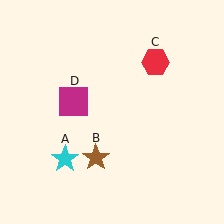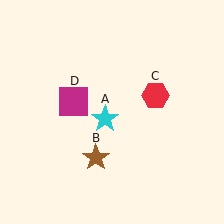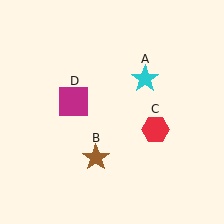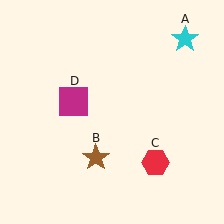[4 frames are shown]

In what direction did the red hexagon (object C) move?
The red hexagon (object C) moved down.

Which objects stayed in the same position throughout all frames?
Brown star (object B) and magenta square (object D) remained stationary.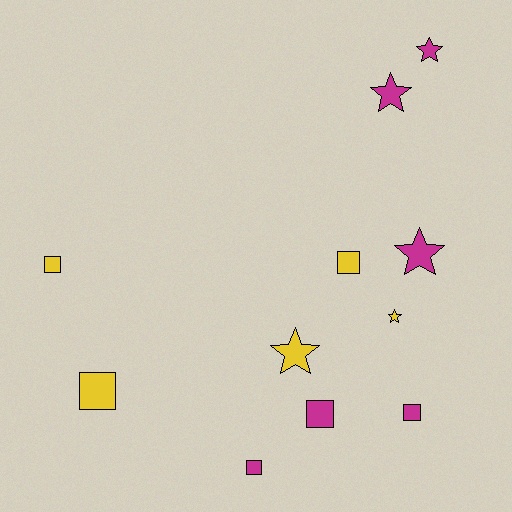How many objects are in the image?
There are 11 objects.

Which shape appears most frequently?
Square, with 6 objects.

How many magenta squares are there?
There are 3 magenta squares.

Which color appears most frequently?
Magenta, with 6 objects.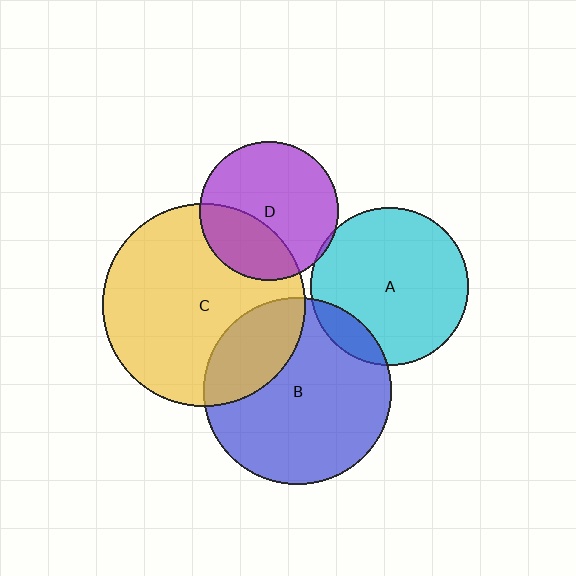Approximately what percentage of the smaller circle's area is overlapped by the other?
Approximately 25%.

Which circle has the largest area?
Circle C (yellow).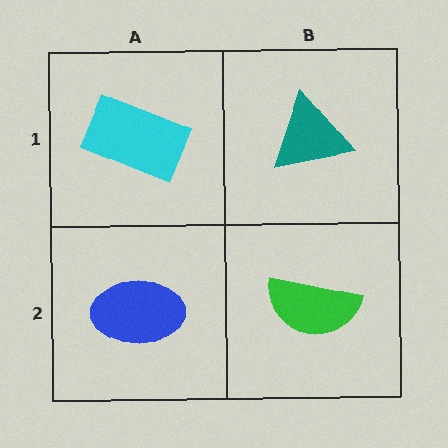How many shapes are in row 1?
2 shapes.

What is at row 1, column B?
A teal triangle.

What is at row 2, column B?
A green semicircle.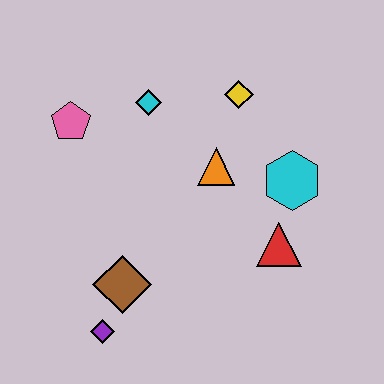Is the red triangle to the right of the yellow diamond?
Yes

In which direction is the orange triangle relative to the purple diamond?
The orange triangle is above the purple diamond.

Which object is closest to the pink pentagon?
The cyan diamond is closest to the pink pentagon.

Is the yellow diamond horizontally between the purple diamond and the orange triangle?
No